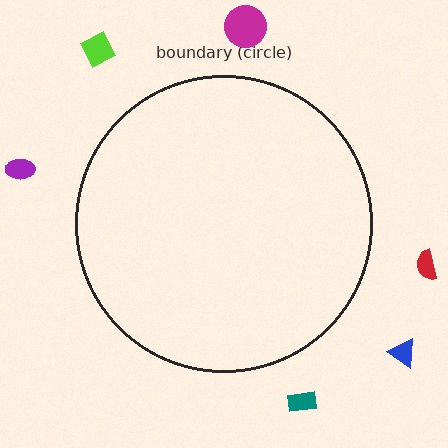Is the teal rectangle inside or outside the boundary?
Outside.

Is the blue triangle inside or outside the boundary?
Outside.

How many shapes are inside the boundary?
0 inside, 6 outside.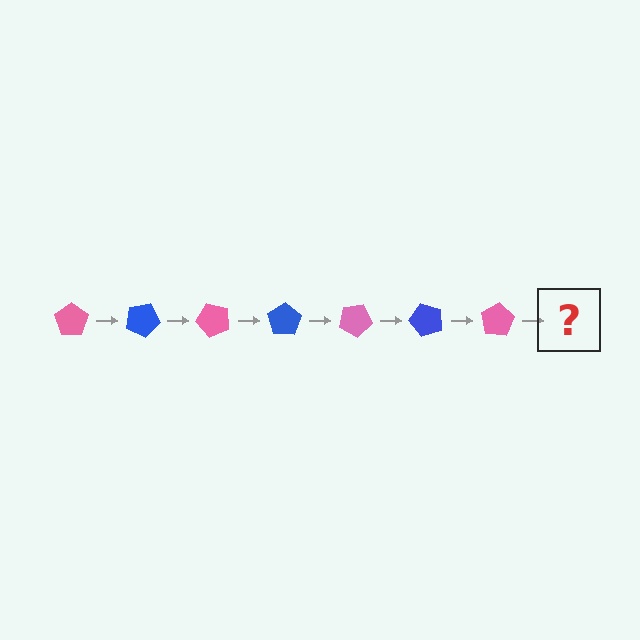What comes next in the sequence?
The next element should be a blue pentagon, rotated 175 degrees from the start.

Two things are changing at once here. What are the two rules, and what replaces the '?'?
The two rules are that it rotates 25 degrees each step and the color cycles through pink and blue. The '?' should be a blue pentagon, rotated 175 degrees from the start.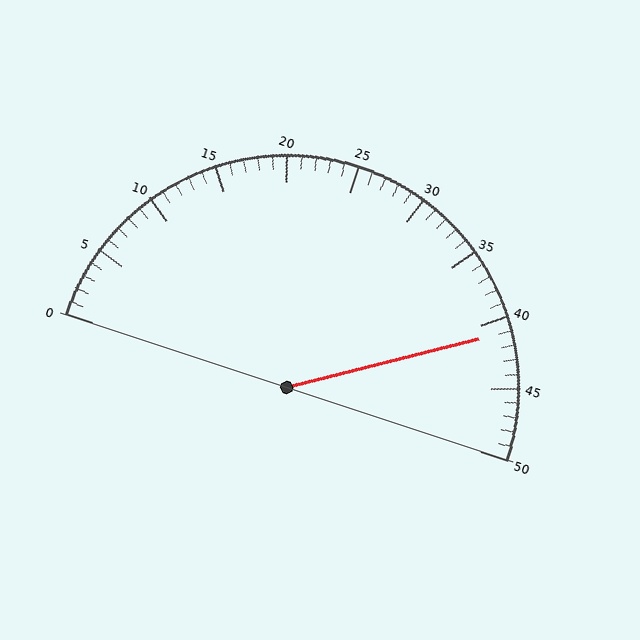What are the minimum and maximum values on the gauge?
The gauge ranges from 0 to 50.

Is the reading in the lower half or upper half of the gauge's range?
The reading is in the upper half of the range (0 to 50).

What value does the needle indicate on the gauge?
The needle indicates approximately 41.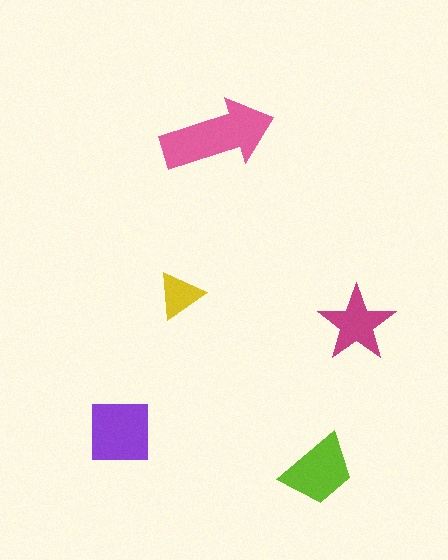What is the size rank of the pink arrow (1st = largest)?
1st.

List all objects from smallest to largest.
The yellow triangle, the magenta star, the lime trapezoid, the purple square, the pink arrow.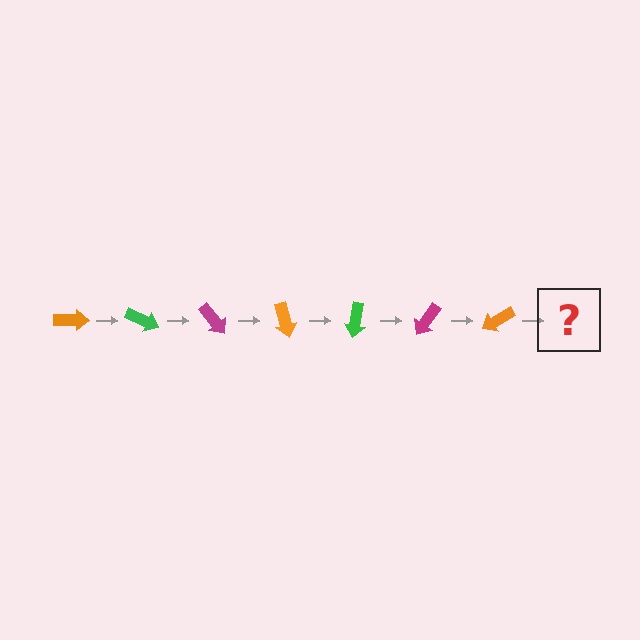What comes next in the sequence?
The next element should be a green arrow, rotated 175 degrees from the start.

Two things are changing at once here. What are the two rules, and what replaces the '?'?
The two rules are that it rotates 25 degrees each step and the color cycles through orange, green, and magenta. The '?' should be a green arrow, rotated 175 degrees from the start.